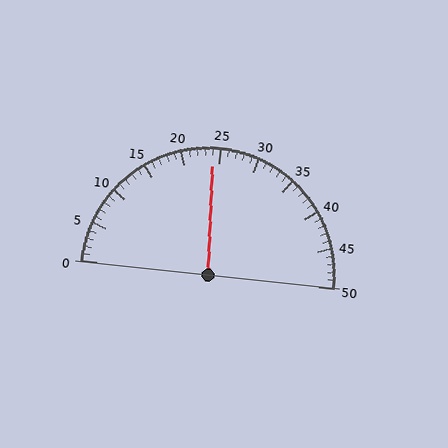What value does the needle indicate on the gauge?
The needle indicates approximately 24.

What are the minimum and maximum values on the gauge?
The gauge ranges from 0 to 50.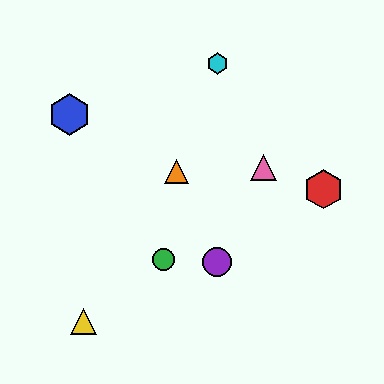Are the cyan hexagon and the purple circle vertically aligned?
Yes, both are at x≈217.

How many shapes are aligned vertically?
2 shapes (the purple circle, the cyan hexagon) are aligned vertically.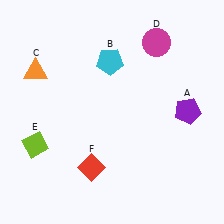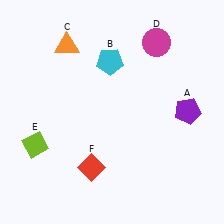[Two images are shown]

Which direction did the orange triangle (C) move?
The orange triangle (C) moved right.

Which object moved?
The orange triangle (C) moved right.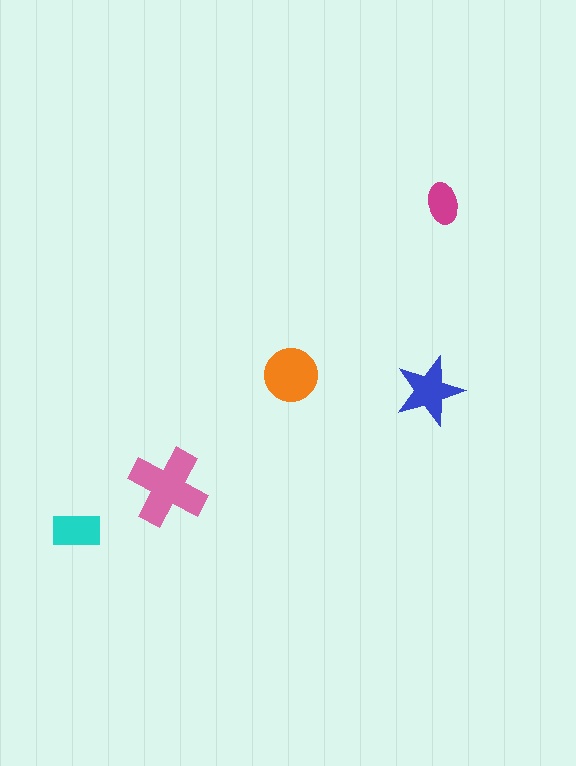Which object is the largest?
The pink cross.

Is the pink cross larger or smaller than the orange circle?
Larger.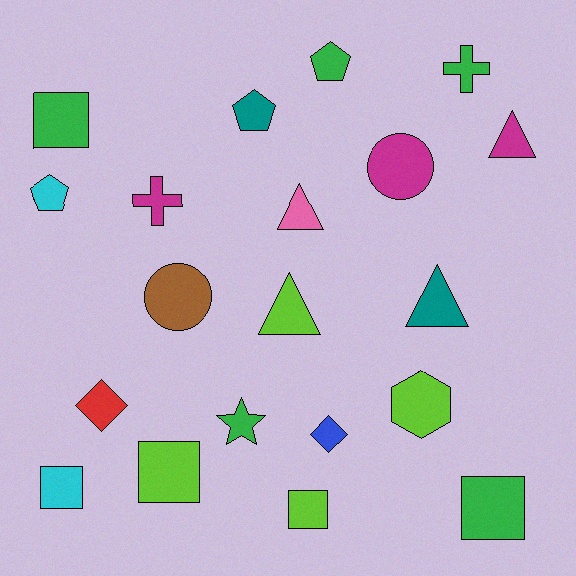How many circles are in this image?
There are 2 circles.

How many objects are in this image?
There are 20 objects.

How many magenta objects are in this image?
There are 3 magenta objects.